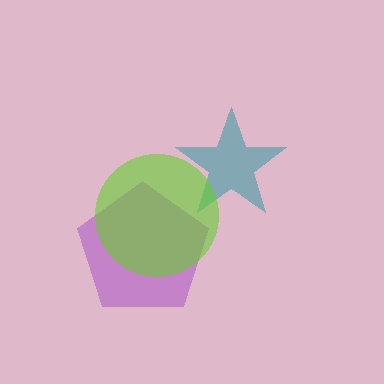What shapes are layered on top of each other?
The layered shapes are: a teal star, a purple pentagon, a lime circle.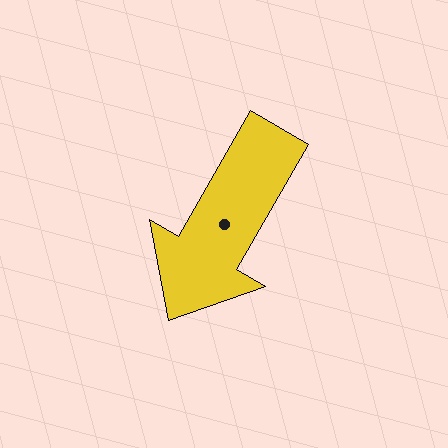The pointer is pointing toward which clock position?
Roughly 7 o'clock.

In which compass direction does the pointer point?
Southwest.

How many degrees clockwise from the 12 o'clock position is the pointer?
Approximately 210 degrees.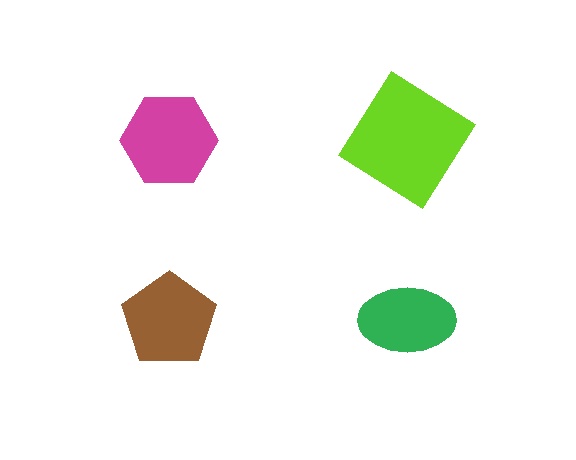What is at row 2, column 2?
A green ellipse.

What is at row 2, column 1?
A brown pentagon.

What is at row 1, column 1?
A magenta hexagon.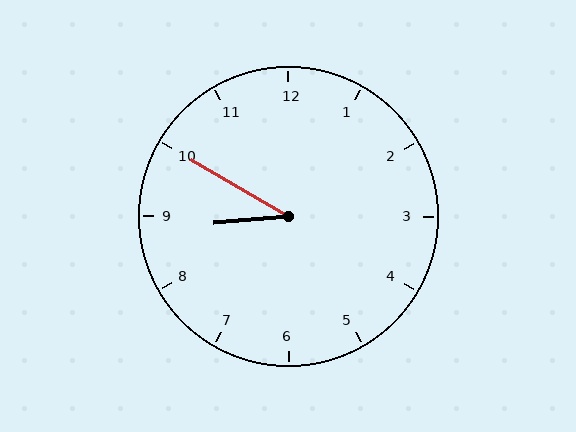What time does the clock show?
8:50.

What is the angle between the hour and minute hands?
Approximately 35 degrees.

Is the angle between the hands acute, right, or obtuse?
It is acute.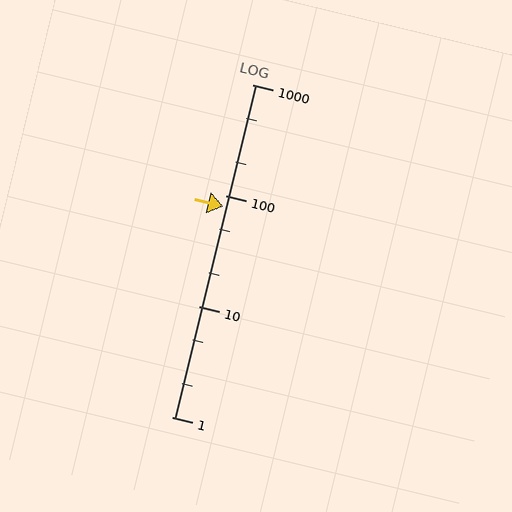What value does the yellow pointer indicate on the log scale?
The pointer indicates approximately 79.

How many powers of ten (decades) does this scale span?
The scale spans 3 decades, from 1 to 1000.